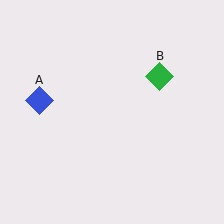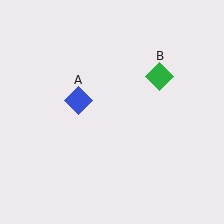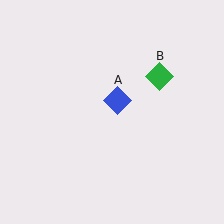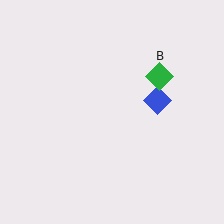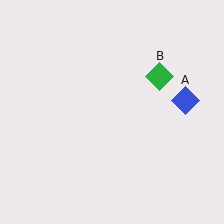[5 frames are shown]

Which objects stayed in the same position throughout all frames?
Green diamond (object B) remained stationary.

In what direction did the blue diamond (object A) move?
The blue diamond (object A) moved right.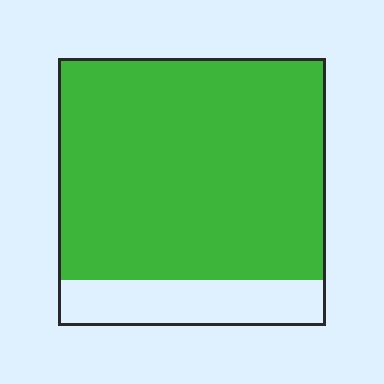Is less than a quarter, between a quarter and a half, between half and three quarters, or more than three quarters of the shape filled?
More than three quarters.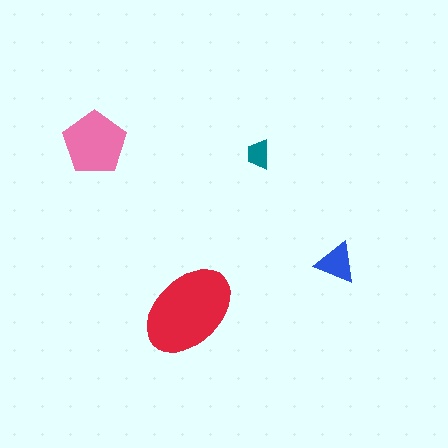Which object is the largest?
The red ellipse.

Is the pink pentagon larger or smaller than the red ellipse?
Smaller.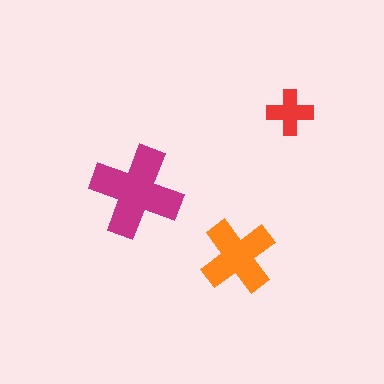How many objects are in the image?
There are 3 objects in the image.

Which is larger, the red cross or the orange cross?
The orange one.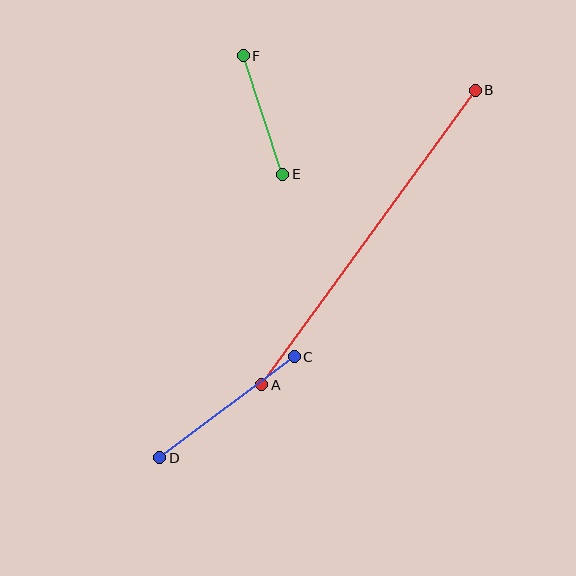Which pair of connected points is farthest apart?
Points A and B are farthest apart.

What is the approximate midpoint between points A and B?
The midpoint is at approximately (369, 238) pixels.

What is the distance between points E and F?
The distance is approximately 125 pixels.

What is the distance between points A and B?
The distance is approximately 364 pixels.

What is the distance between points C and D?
The distance is approximately 168 pixels.